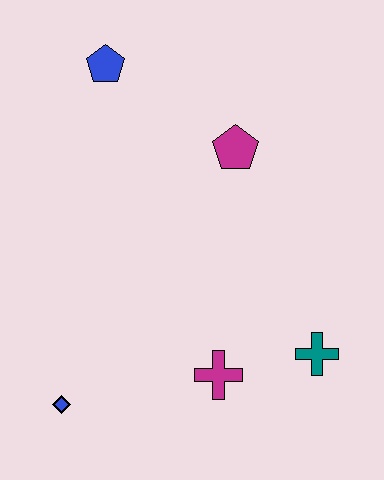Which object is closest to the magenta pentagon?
The blue pentagon is closest to the magenta pentagon.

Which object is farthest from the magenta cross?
The blue pentagon is farthest from the magenta cross.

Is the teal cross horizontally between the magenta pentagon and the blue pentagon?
No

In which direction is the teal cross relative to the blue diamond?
The teal cross is to the right of the blue diamond.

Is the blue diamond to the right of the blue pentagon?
No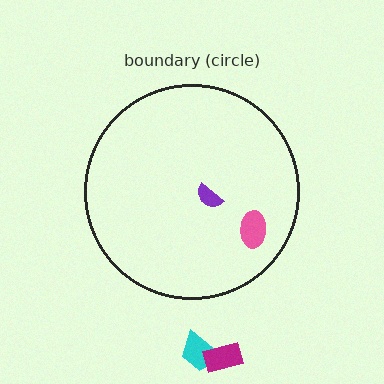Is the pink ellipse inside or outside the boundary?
Inside.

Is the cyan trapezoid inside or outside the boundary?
Outside.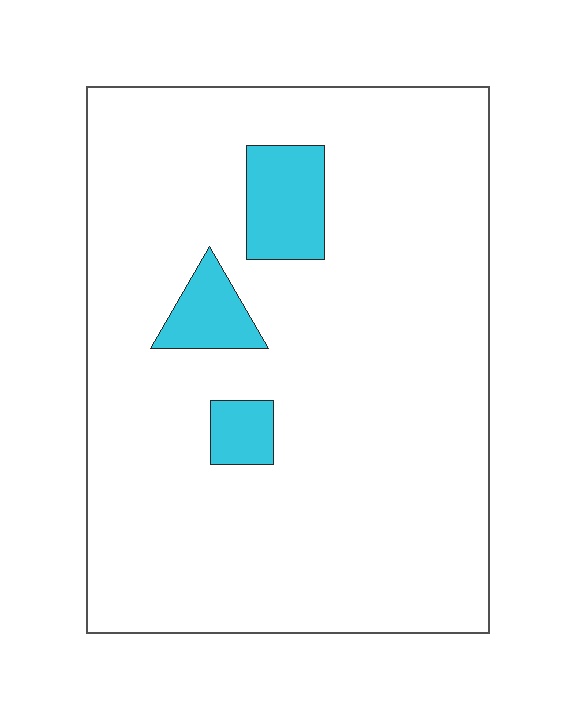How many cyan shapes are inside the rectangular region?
3.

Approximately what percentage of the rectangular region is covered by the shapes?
Approximately 10%.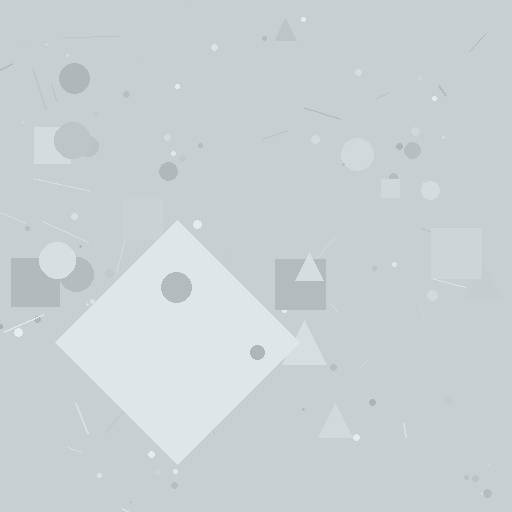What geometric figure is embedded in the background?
A diamond is embedded in the background.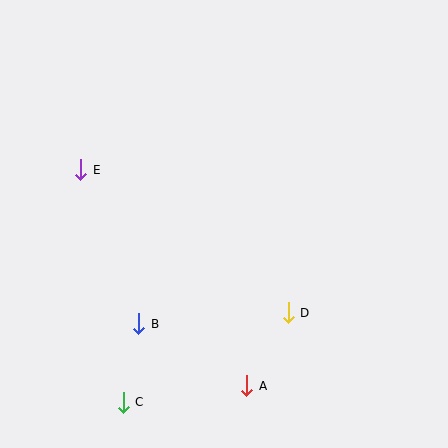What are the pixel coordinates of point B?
Point B is at (139, 324).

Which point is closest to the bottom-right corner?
Point D is closest to the bottom-right corner.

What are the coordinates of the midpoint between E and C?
The midpoint between E and C is at (102, 286).